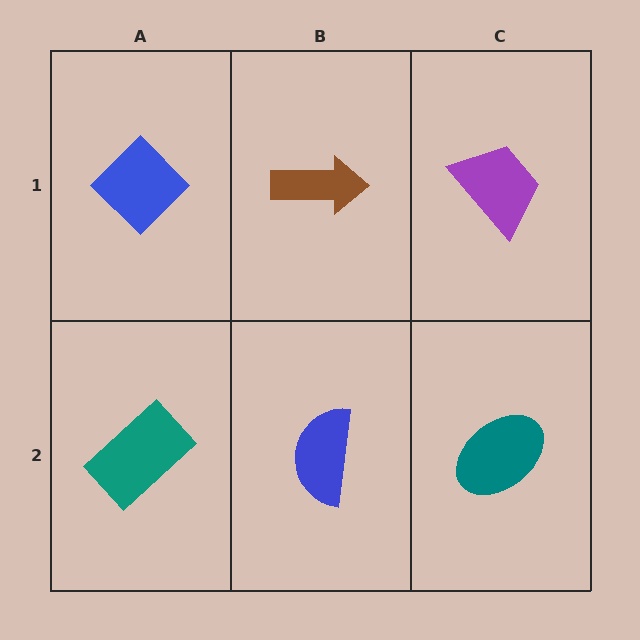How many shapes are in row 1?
3 shapes.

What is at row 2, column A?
A teal rectangle.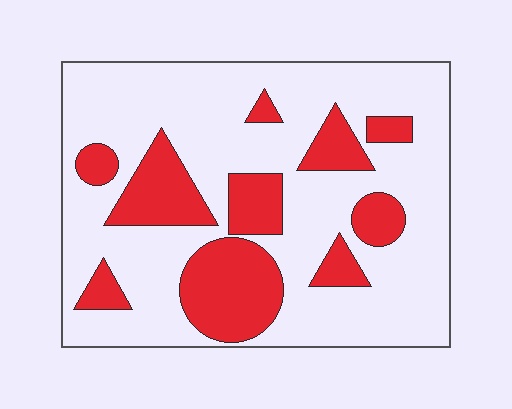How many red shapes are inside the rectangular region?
10.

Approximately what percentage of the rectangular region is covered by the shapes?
Approximately 25%.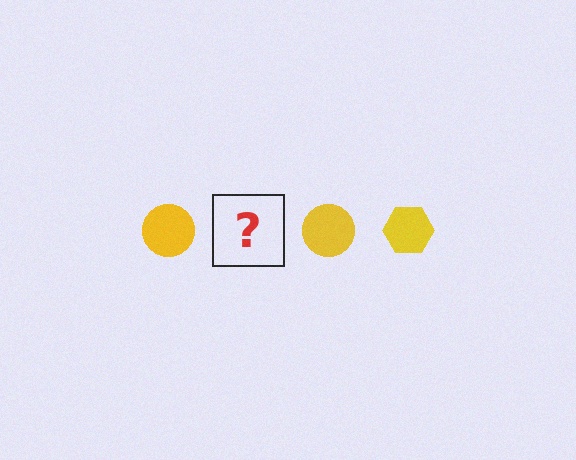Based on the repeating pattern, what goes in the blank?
The blank should be a yellow hexagon.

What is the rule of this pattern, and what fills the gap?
The rule is that the pattern cycles through circle, hexagon shapes in yellow. The gap should be filled with a yellow hexagon.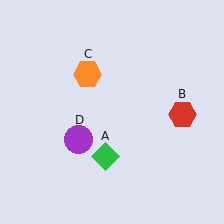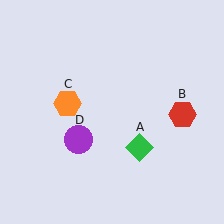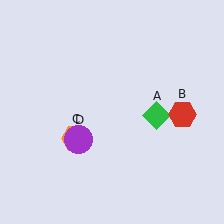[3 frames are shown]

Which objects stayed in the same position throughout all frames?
Red hexagon (object B) and purple circle (object D) remained stationary.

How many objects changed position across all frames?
2 objects changed position: green diamond (object A), orange hexagon (object C).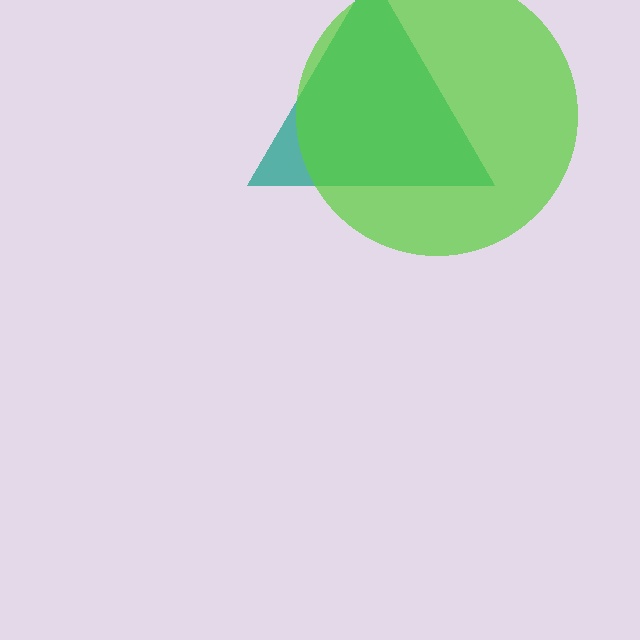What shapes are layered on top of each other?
The layered shapes are: a teal triangle, a lime circle.